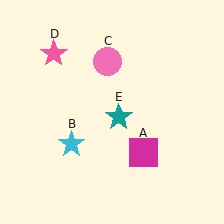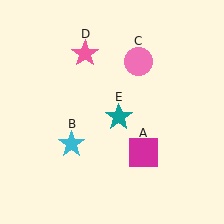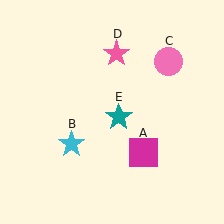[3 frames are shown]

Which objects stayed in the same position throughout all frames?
Magenta square (object A) and cyan star (object B) and teal star (object E) remained stationary.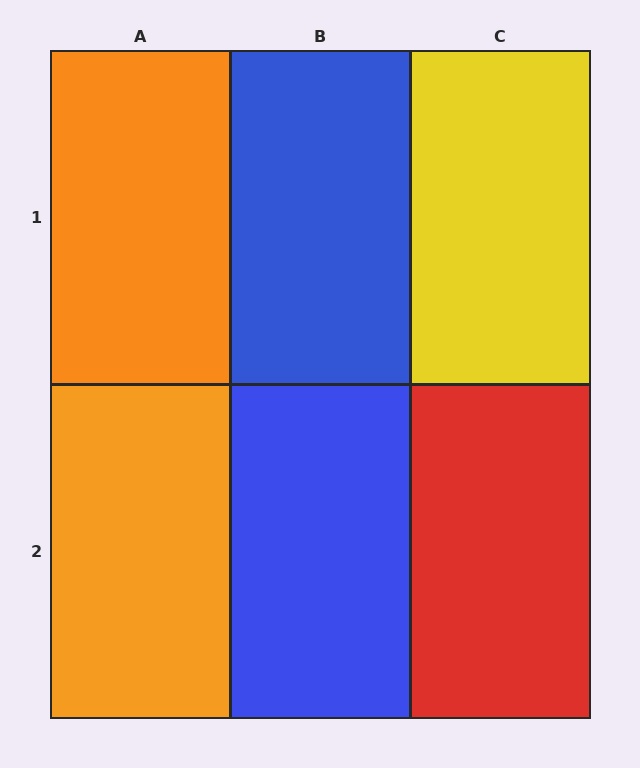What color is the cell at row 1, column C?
Yellow.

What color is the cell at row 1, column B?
Blue.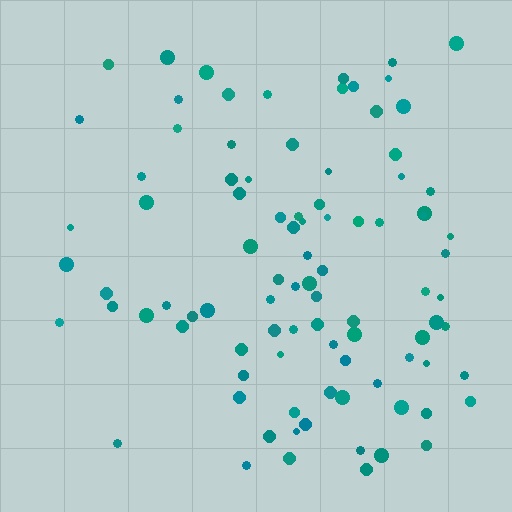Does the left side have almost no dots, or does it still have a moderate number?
Still a moderate number, just noticeably fewer than the right.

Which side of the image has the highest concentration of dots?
The right.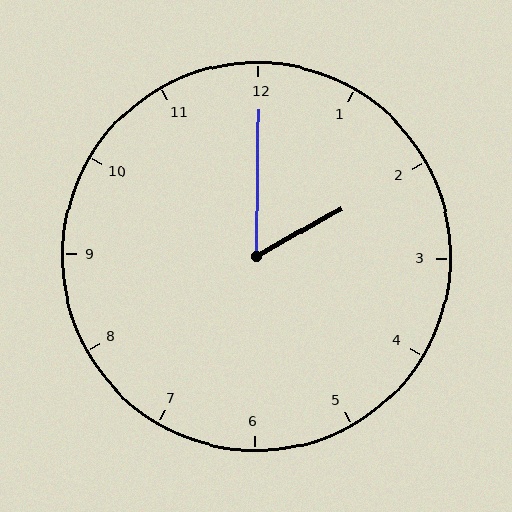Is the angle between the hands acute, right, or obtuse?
It is acute.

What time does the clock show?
2:00.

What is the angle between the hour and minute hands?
Approximately 60 degrees.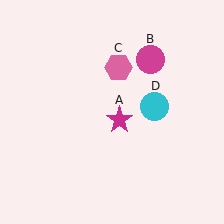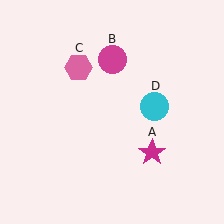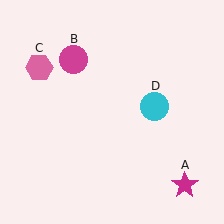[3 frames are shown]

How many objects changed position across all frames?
3 objects changed position: magenta star (object A), magenta circle (object B), pink hexagon (object C).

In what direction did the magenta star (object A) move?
The magenta star (object A) moved down and to the right.